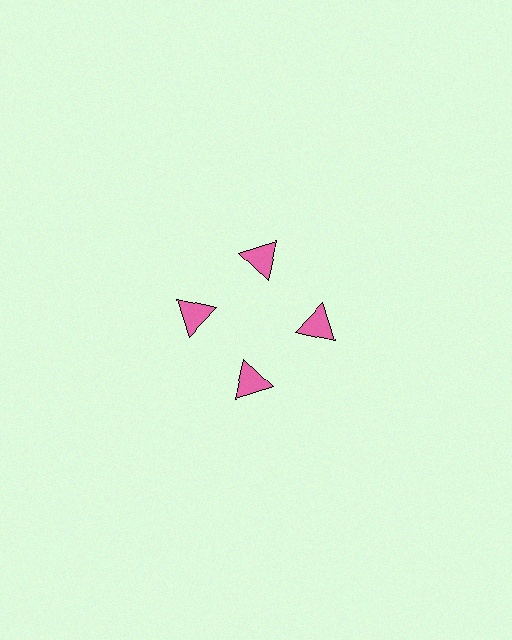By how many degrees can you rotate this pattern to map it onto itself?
The pattern maps onto itself every 90 degrees of rotation.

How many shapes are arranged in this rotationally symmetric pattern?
There are 4 shapes, arranged in 4 groups of 1.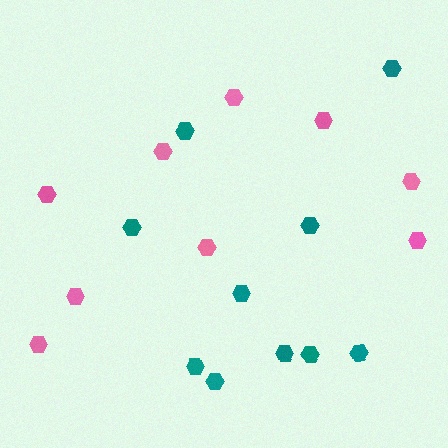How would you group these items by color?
There are 2 groups: one group of pink hexagons (9) and one group of teal hexagons (10).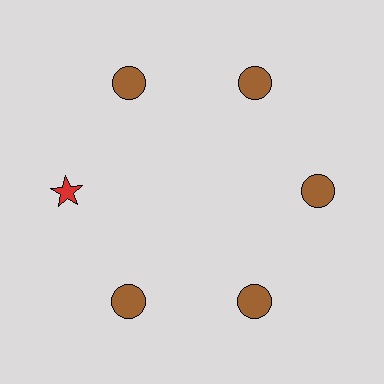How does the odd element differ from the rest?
It differs in both color (red instead of brown) and shape (star instead of circle).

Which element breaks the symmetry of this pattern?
The red star at roughly the 9 o'clock position breaks the symmetry. All other shapes are brown circles.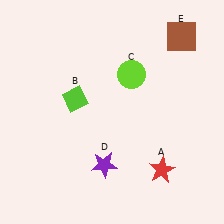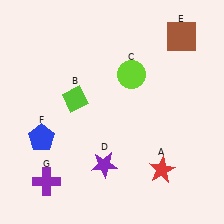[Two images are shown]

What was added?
A blue pentagon (F), a purple cross (G) were added in Image 2.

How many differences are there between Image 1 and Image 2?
There are 2 differences between the two images.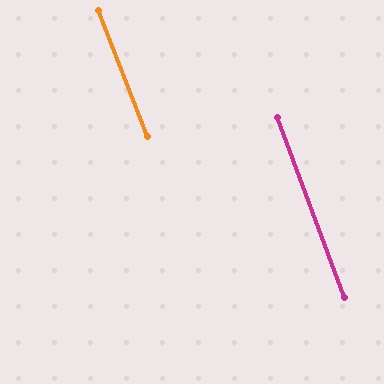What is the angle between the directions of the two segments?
Approximately 1 degree.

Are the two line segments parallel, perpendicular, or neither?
Parallel — their directions differ by only 0.5°.